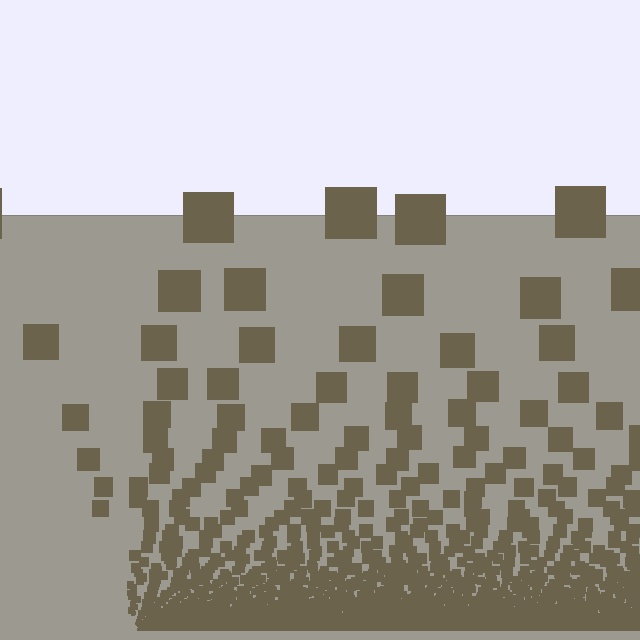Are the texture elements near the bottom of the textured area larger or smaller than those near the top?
Smaller. The gradient is inverted — elements near the bottom are smaller and denser.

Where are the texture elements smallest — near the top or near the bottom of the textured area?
Near the bottom.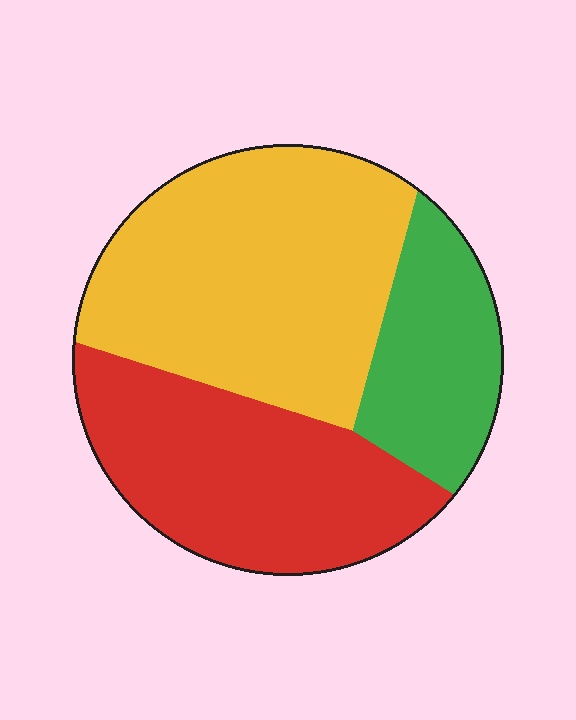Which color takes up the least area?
Green, at roughly 20%.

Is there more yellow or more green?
Yellow.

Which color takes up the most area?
Yellow, at roughly 45%.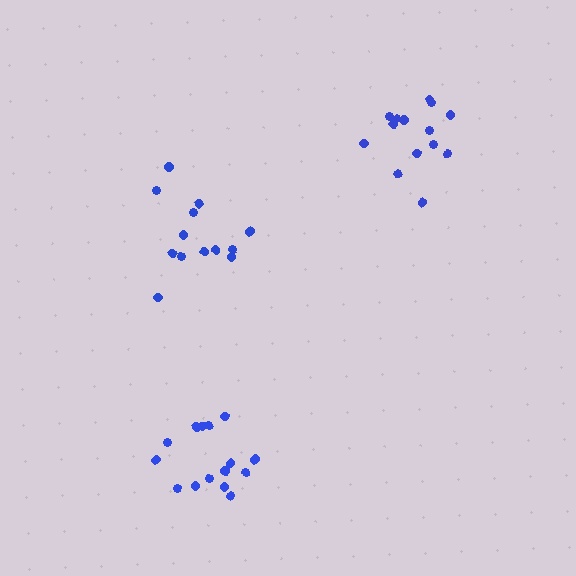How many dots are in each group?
Group 1: 15 dots, Group 2: 14 dots, Group 3: 13 dots (42 total).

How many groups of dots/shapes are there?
There are 3 groups.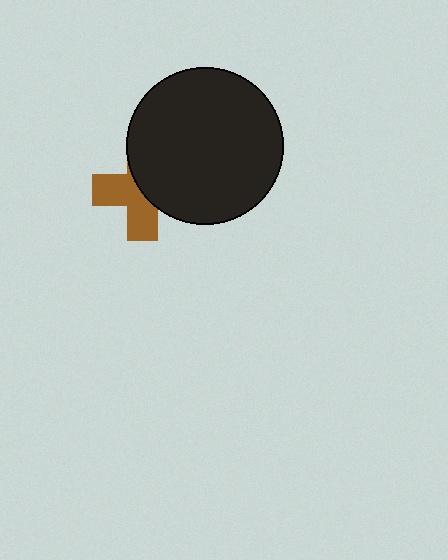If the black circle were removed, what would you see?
You would see the complete brown cross.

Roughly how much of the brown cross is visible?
About half of it is visible (roughly 49%).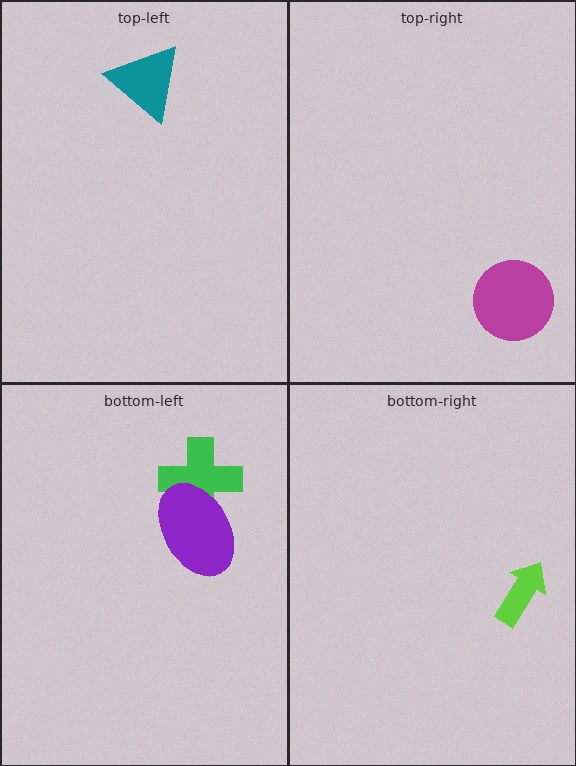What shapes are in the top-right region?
The magenta circle.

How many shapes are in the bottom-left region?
2.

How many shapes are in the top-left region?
1.